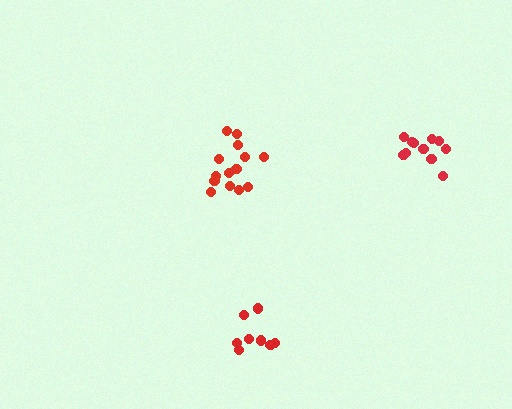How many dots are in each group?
Group 1: 8 dots, Group 2: 11 dots, Group 3: 14 dots (33 total).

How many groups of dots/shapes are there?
There are 3 groups.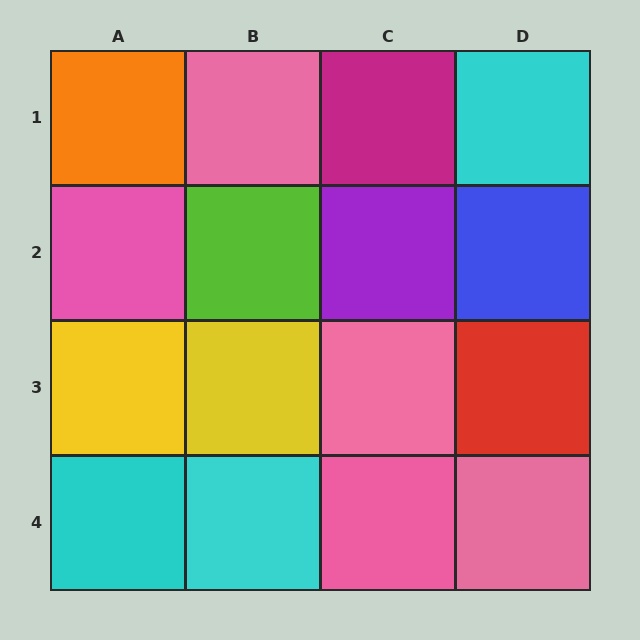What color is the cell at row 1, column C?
Magenta.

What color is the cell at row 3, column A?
Yellow.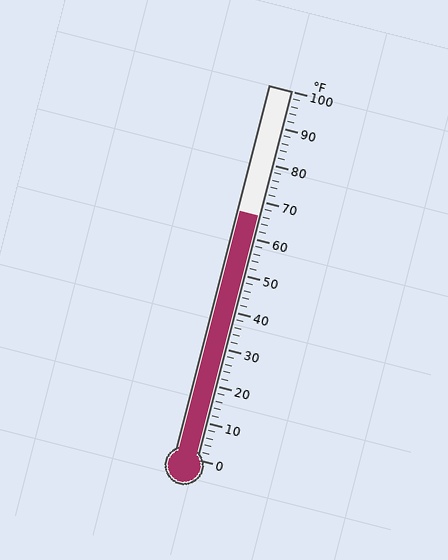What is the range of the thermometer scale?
The thermometer scale ranges from 0°F to 100°F.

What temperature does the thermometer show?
The thermometer shows approximately 66°F.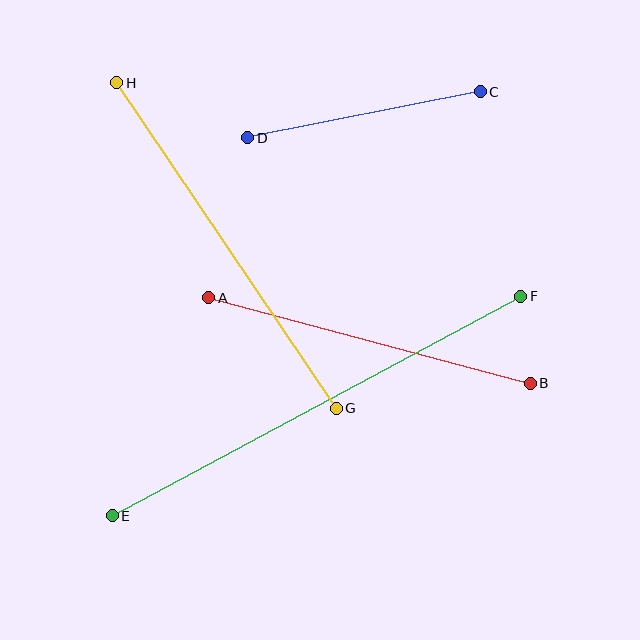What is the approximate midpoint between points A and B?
The midpoint is at approximately (369, 340) pixels.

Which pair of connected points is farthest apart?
Points E and F are farthest apart.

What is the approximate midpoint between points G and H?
The midpoint is at approximately (227, 246) pixels.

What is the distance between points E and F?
The distance is approximately 464 pixels.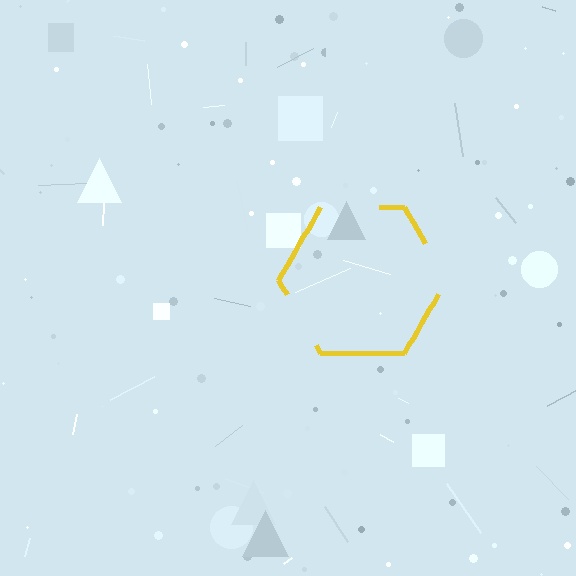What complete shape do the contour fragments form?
The contour fragments form a hexagon.